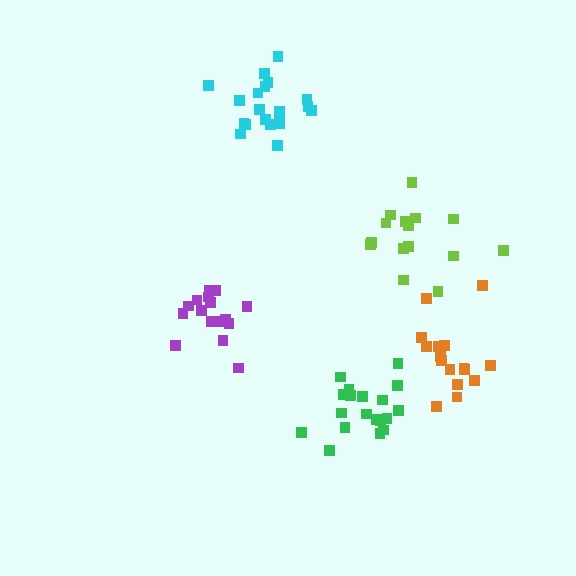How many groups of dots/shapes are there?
There are 5 groups.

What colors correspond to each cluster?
The clusters are colored: purple, green, orange, lime, cyan.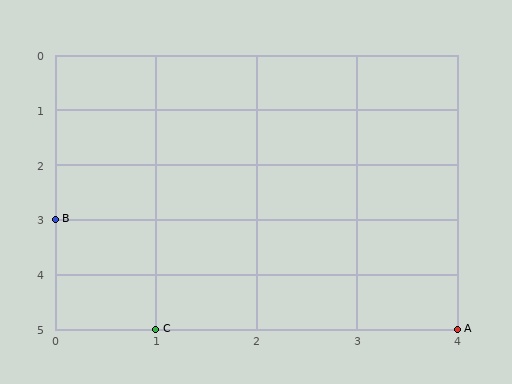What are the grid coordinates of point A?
Point A is at grid coordinates (4, 5).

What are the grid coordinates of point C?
Point C is at grid coordinates (1, 5).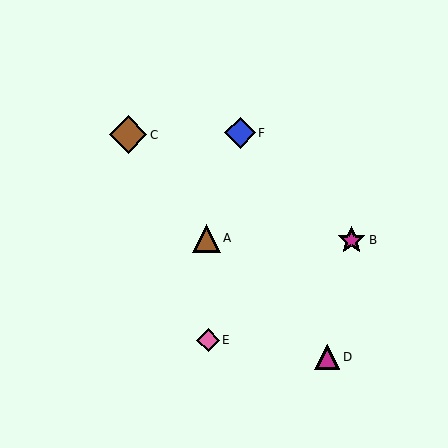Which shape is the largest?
The brown diamond (labeled C) is the largest.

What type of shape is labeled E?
Shape E is a pink diamond.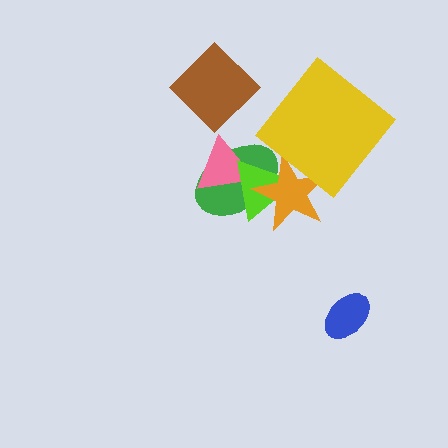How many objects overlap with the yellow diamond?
1 object overlaps with the yellow diamond.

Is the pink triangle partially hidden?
Yes, it is partially covered by another shape.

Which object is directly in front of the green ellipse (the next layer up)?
The pink triangle is directly in front of the green ellipse.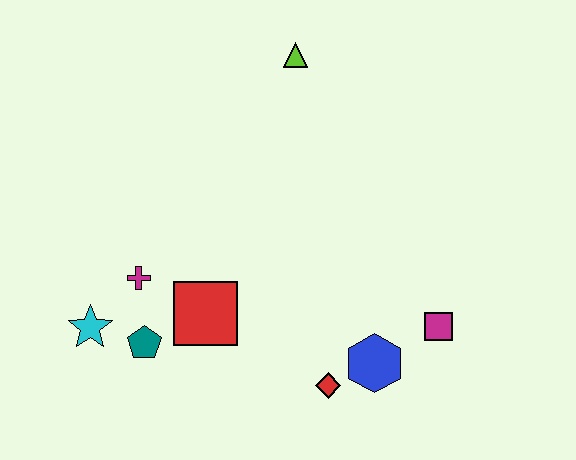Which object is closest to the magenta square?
The blue hexagon is closest to the magenta square.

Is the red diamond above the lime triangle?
No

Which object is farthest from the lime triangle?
The cyan star is farthest from the lime triangle.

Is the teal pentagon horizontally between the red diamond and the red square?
No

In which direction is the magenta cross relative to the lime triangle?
The magenta cross is below the lime triangle.